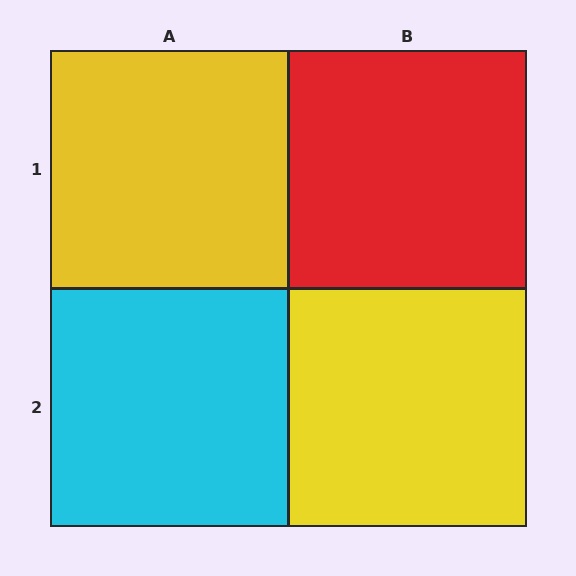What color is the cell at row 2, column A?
Cyan.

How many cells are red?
1 cell is red.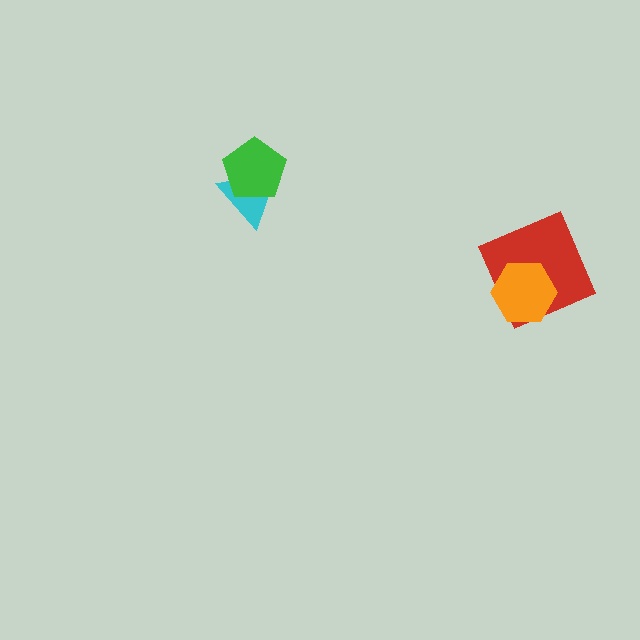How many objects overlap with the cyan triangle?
1 object overlaps with the cyan triangle.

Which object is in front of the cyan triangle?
The green pentagon is in front of the cyan triangle.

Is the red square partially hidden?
Yes, it is partially covered by another shape.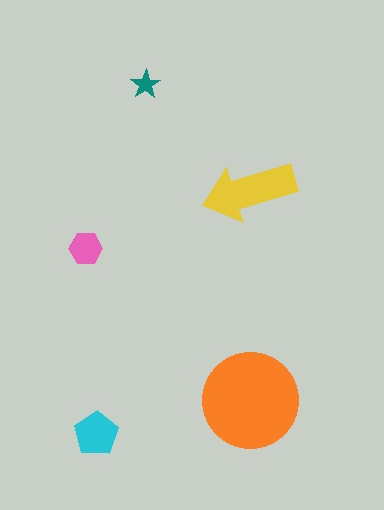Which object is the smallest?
The teal star.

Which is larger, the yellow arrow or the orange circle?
The orange circle.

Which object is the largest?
The orange circle.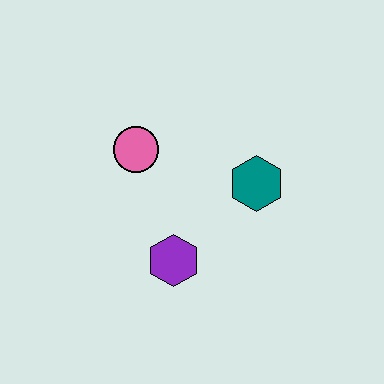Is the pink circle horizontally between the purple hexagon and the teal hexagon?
No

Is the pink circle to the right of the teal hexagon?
No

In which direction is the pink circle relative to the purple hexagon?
The pink circle is above the purple hexagon.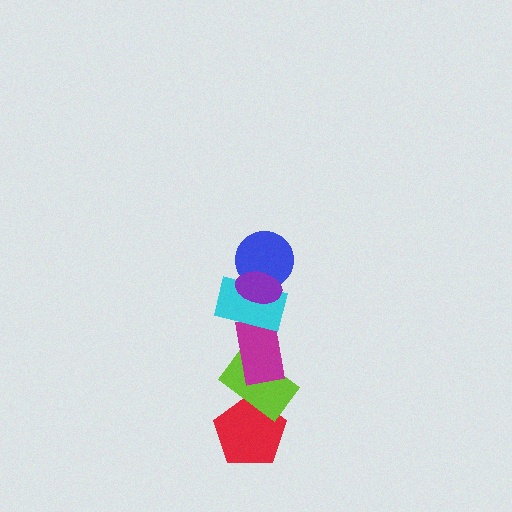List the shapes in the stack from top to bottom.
From top to bottom: the purple ellipse, the blue circle, the cyan rectangle, the magenta rectangle, the lime rectangle, the red pentagon.